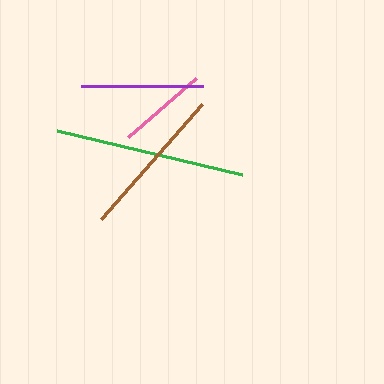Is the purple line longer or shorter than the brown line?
The brown line is longer than the purple line.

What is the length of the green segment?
The green segment is approximately 190 pixels long.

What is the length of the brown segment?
The brown segment is approximately 153 pixels long.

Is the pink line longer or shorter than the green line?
The green line is longer than the pink line.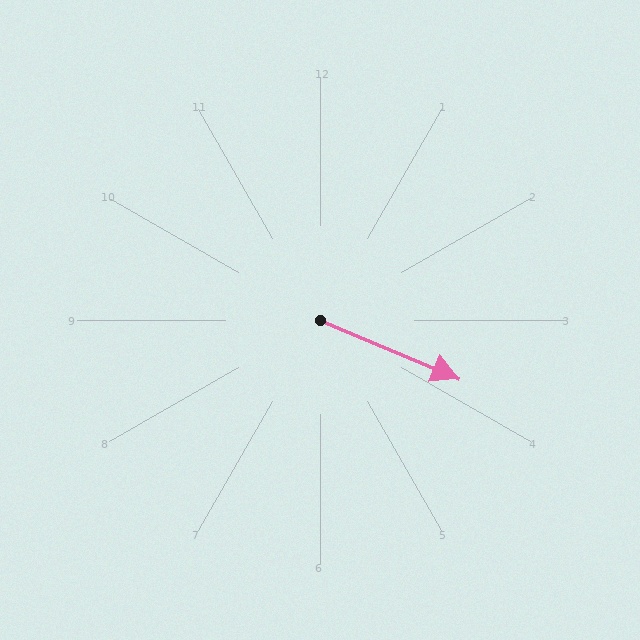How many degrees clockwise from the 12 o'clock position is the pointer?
Approximately 113 degrees.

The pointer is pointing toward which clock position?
Roughly 4 o'clock.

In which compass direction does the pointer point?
Southeast.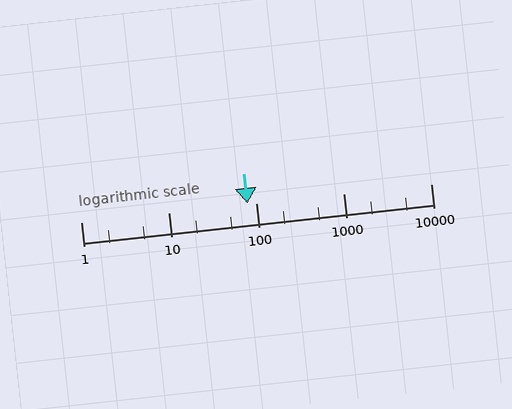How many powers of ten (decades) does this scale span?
The scale spans 4 decades, from 1 to 10000.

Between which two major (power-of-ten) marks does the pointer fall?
The pointer is between 10 and 100.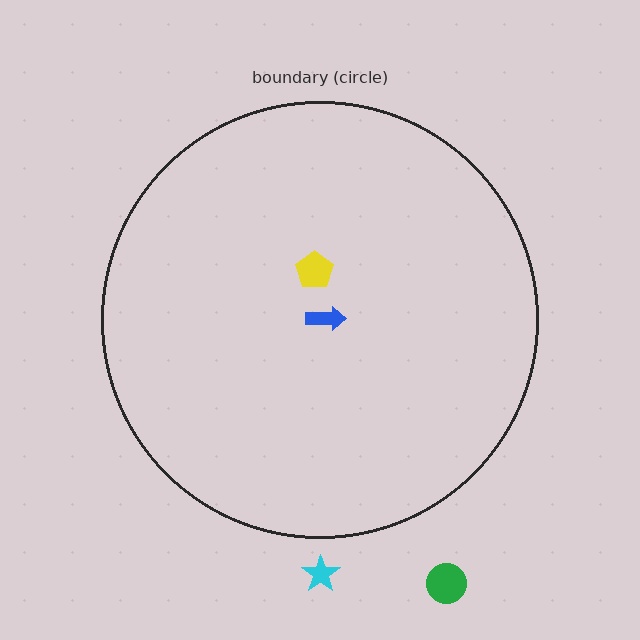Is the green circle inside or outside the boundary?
Outside.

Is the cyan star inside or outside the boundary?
Outside.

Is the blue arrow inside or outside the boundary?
Inside.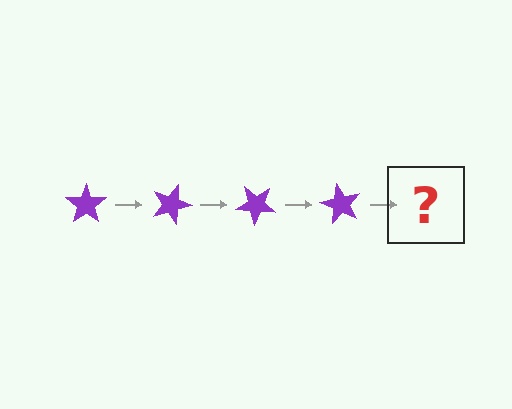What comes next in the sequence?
The next element should be a purple star rotated 80 degrees.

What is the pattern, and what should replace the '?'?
The pattern is that the star rotates 20 degrees each step. The '?' should be a purple star rotated 80 degrees.